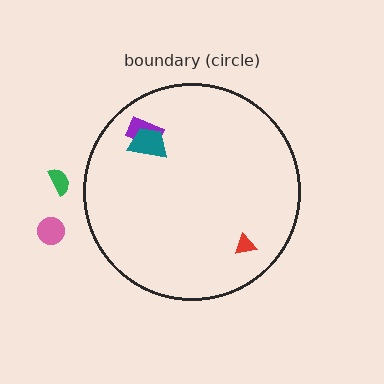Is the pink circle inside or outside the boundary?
Outside.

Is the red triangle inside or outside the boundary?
Inside.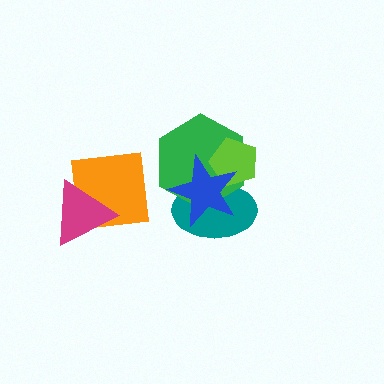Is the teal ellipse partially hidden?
Yes, it is partially covered by another shape.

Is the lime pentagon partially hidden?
Yes, it is partially covered by another shape.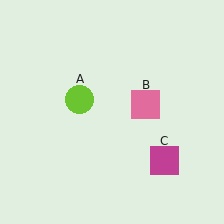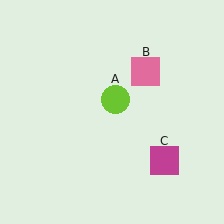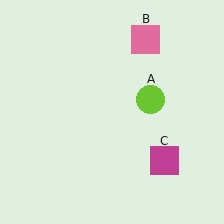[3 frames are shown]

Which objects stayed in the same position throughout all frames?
Magenta square (object C) remained stationary.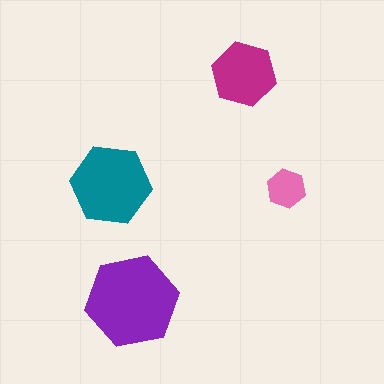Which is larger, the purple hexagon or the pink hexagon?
The purple one.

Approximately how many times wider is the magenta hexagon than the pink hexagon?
About 1.5 times wider.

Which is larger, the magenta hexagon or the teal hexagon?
The teal one.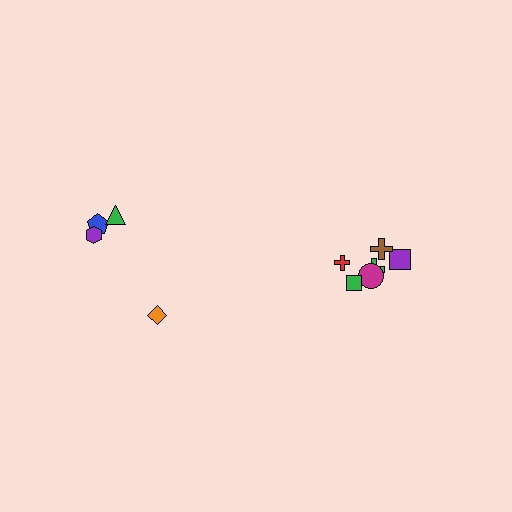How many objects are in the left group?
There are 4 objects.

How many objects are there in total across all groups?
There are 10 objects.